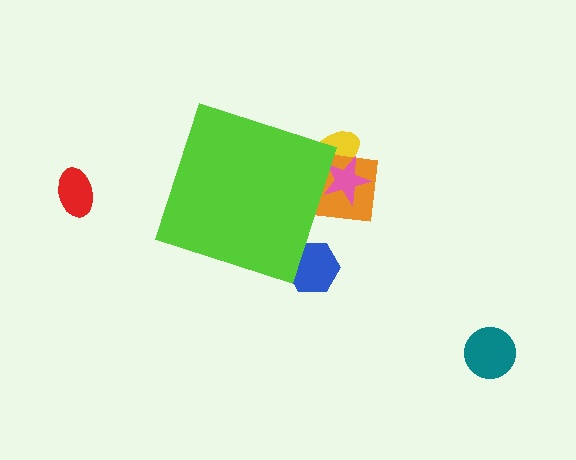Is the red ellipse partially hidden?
No, the red ellipse is fully visible.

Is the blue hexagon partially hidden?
Yes, the blue hexagon is partially hidden behind the lime diamond.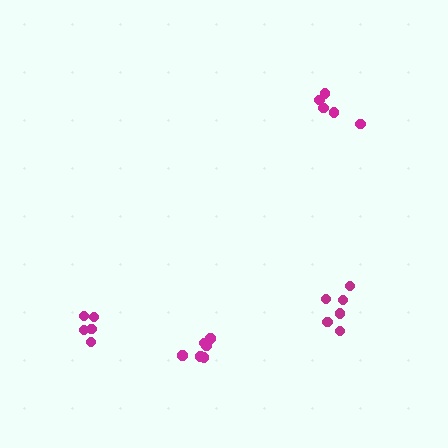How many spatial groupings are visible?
There are 4 spatial groupings.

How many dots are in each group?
Group 1: 6 dots, Group 2: 7 dots, Group 3: 5 dots, Group 4: 5 dots (23 total).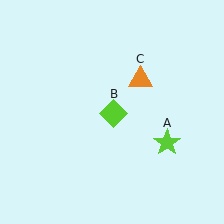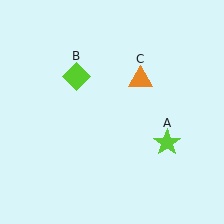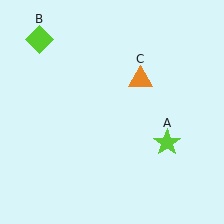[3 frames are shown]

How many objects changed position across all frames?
1 object changed position: lime diamond (object B).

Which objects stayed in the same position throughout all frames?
Lime star (object A) and orange triangle (object C) remained stationary.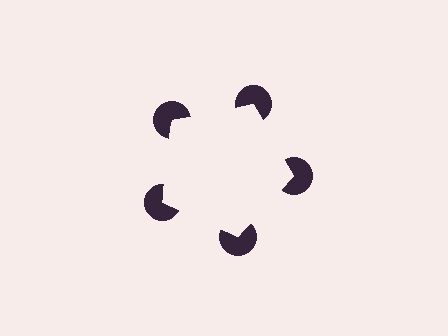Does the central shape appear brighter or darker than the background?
It typically appears slightly brighter than the background, even though no actual brightness change is drawn.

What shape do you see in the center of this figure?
An illusory pentagon — its edges are inferred from the aligned wedge cuts in the pac-man discs, not physically drawn.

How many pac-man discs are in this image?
There are 5 — one at each vertex of the illusory pentagon.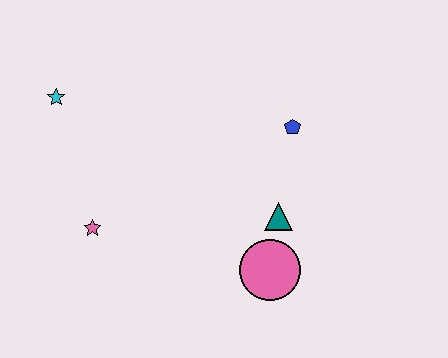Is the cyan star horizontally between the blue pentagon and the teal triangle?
No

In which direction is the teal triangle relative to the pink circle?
The teal triangle is above the pink circle.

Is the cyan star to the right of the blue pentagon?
No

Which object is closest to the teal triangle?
The pink circle is closest to the teal triangle.